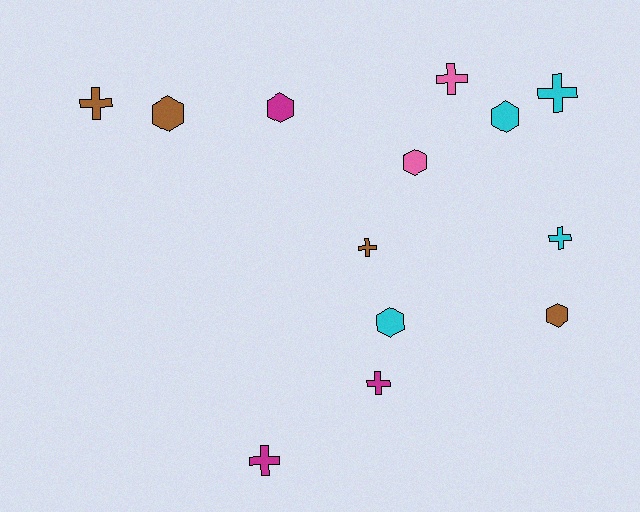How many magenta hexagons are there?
There is 1 magenta hexagon.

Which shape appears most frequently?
Cross, with 7 objects.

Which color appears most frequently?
Brown, with 4 objects.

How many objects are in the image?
There are 13 objects.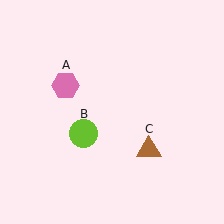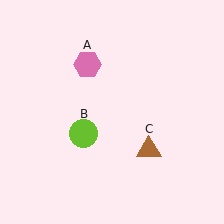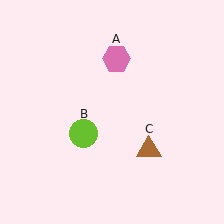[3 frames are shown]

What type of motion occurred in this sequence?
The pink hexagon (object A) rotated clockwise around the center of the scene.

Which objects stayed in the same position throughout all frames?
Lime circle (object B) and brown triangle (object C) remained stationary.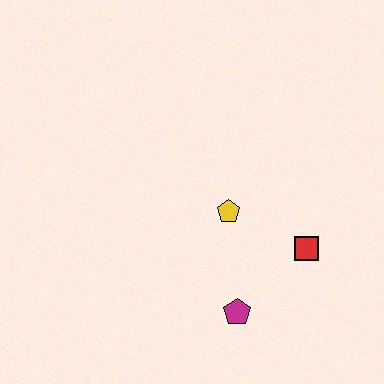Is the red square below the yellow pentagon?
Yes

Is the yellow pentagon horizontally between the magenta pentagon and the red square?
No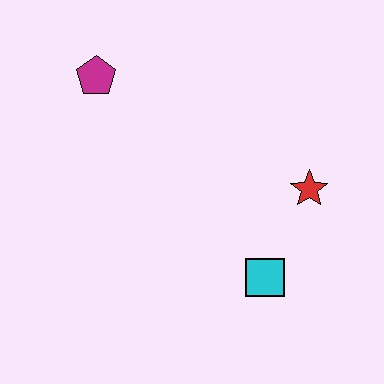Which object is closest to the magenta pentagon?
The red star is closest to the magenta pentagon.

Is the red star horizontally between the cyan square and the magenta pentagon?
No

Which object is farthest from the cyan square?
The magenta pentagon is farthest from the cyan square.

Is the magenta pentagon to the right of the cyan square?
No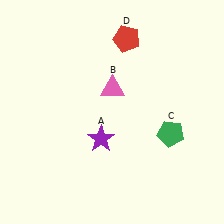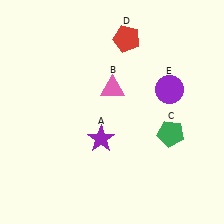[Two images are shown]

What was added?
A purple circle (E) was added in Image 2.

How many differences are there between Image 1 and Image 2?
There is 1 difference between the two images.